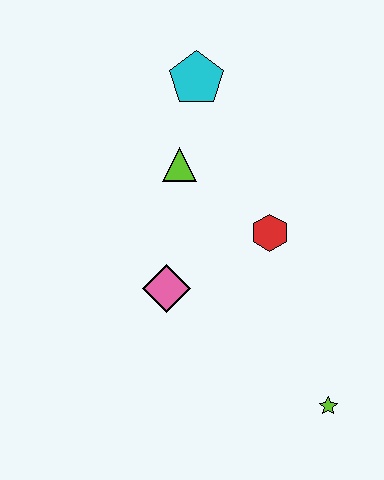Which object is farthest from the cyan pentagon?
The lime star is farthest from the cyan pentagon.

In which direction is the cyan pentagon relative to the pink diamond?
The cyan pentagon is above the pink diamond.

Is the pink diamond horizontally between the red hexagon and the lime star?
No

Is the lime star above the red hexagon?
No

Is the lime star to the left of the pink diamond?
No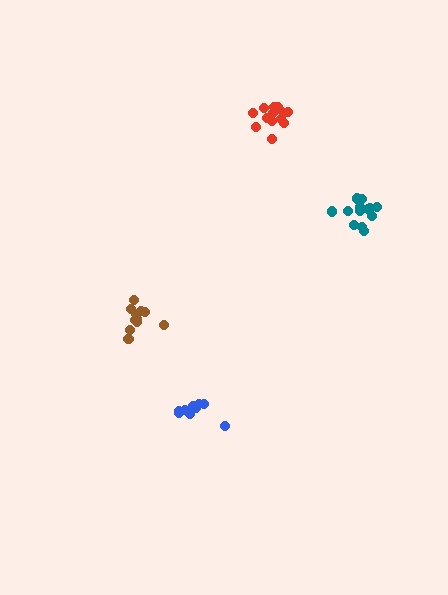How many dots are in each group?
Group 1: 11 dots, Group 2: 13 dots, Group 3: 11 dots, Group 4: 15 dots (50 total).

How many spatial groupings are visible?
There are 4 spatial groupings.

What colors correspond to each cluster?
The clusters are colored: brown, teal, blue, red.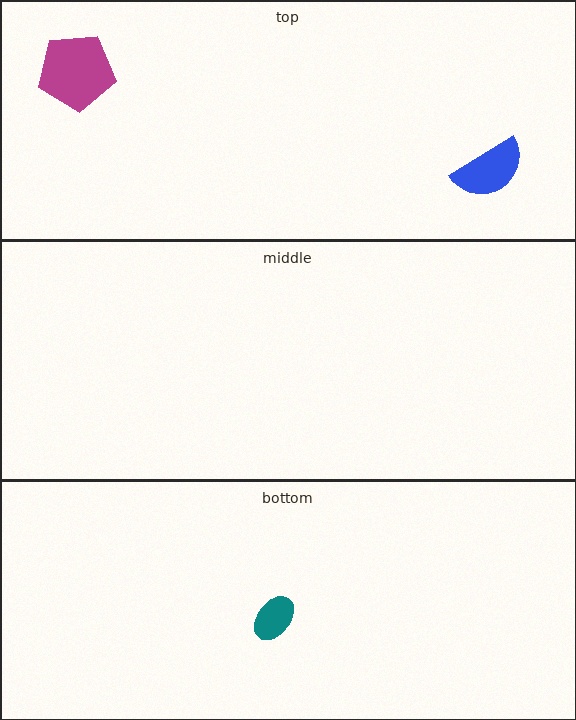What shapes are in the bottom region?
The teal ellipse.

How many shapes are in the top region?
2.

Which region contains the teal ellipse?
The bottom region.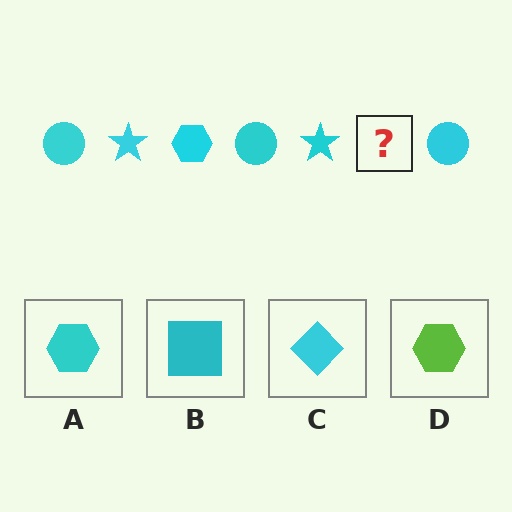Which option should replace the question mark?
Option A.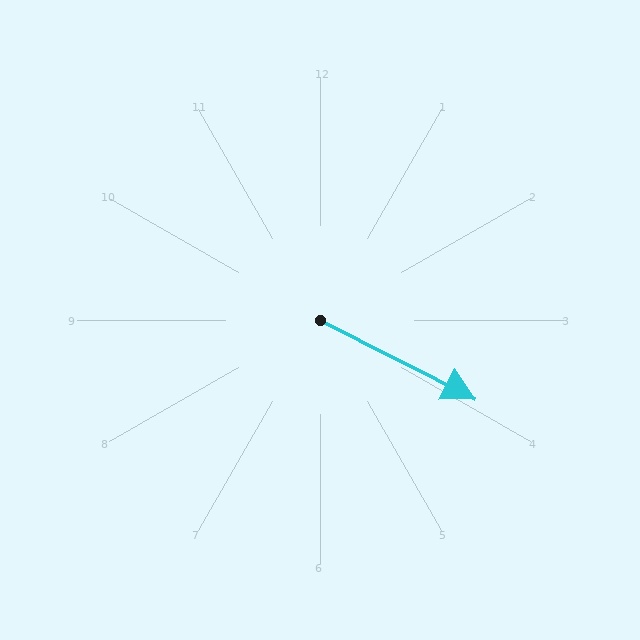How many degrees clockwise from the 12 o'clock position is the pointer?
Approximately 117 degrees.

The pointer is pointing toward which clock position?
Roughly 4 o'clock.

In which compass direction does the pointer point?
Southeast.